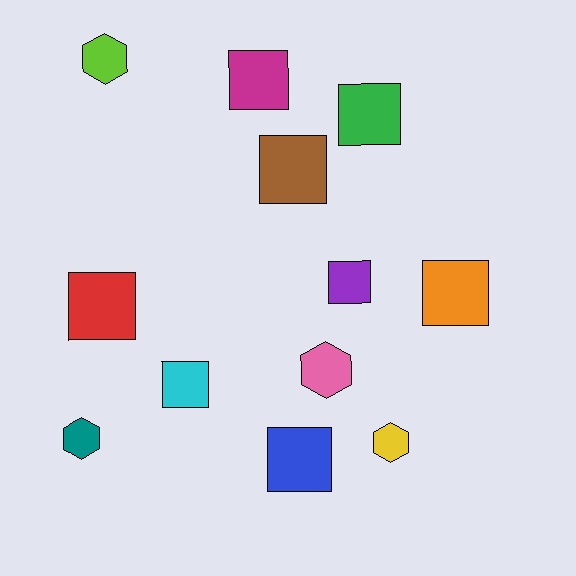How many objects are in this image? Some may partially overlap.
There are 12 objects.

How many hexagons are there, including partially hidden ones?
There are 4 hexagons.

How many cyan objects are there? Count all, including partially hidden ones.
There is 1 cyan object.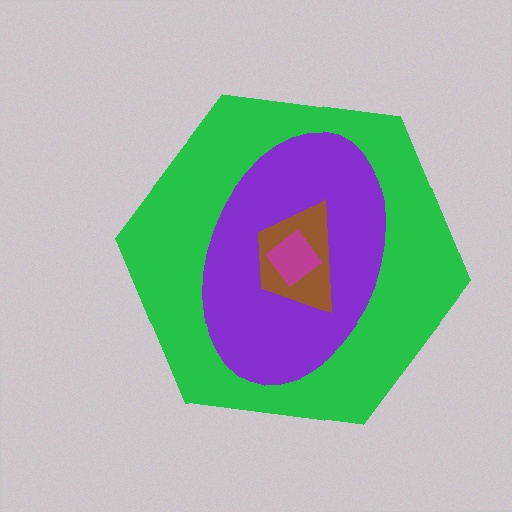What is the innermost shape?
The magenta diamond.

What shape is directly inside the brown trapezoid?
The magenta diamond.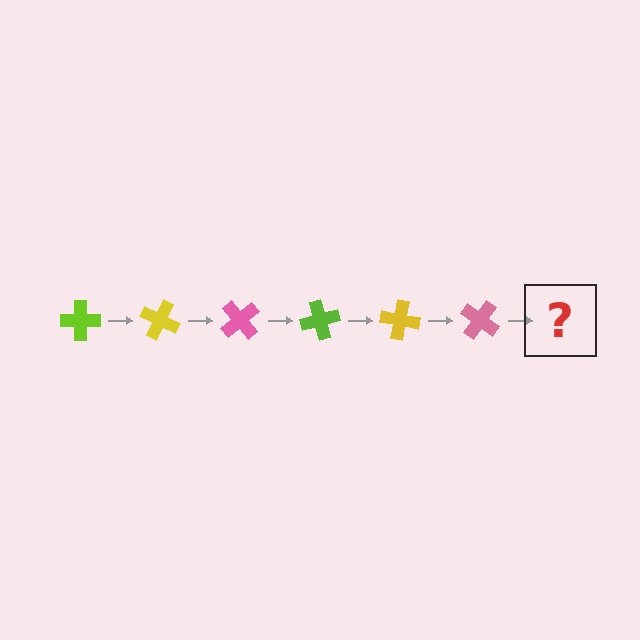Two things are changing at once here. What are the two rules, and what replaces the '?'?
The two rules are that it rotates 25 degrees each step and the color cycles through lime, yellow, and pink. The '?' should be a lime cross, rotated 150 degrees from the start.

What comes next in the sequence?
The next element should be a lime cross, rotated 150 degrees from the start.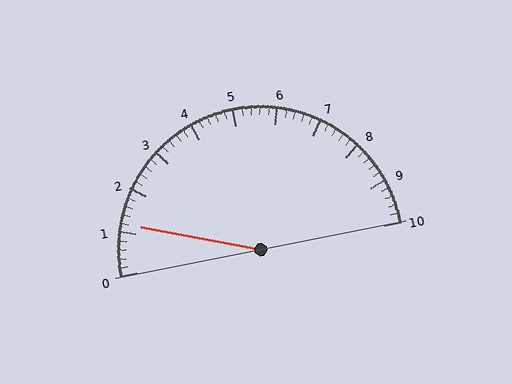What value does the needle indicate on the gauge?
The needle indicates approximately 1.2.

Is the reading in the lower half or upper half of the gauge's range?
The reading is in the lower half of the range (0 to 10).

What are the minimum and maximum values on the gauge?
The gauge ranges from 0 to 10.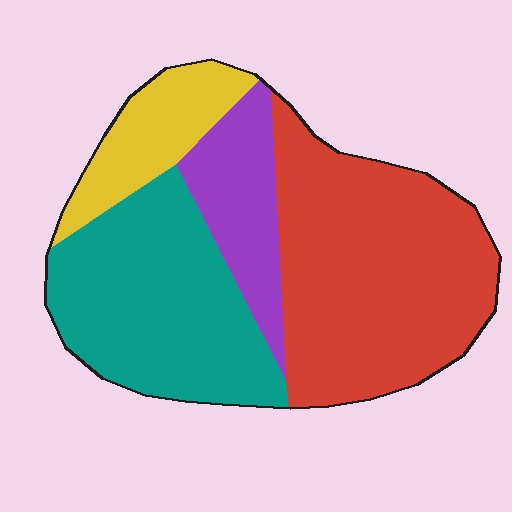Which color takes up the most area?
Red, at roughly 40%.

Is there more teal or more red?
Red.